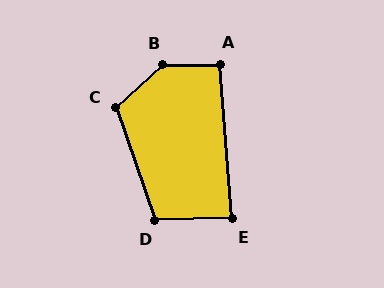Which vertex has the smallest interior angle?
E, at approximately 87 degrees.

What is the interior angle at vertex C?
Approximately 113 degrees (obtuse).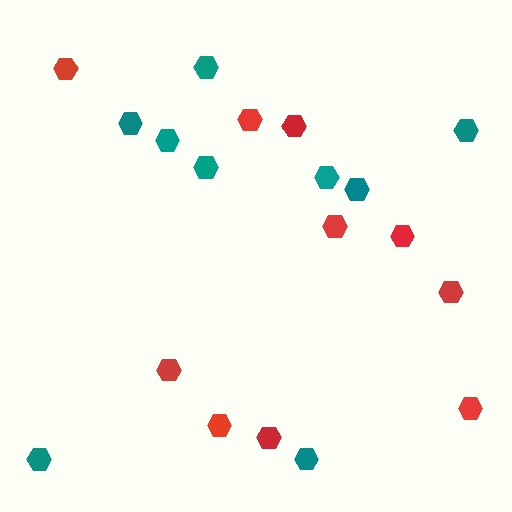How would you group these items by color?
There are 2 groups: one group of red hexagons (10) and one group of teal hexagons (9).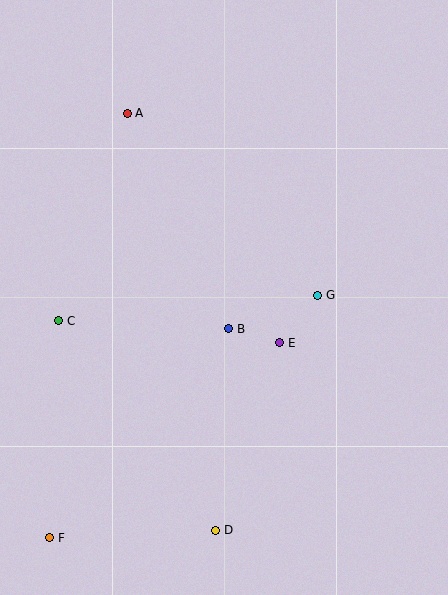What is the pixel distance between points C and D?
The distance between C and D is 261 pixels.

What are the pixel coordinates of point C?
Point C is at (59, 321).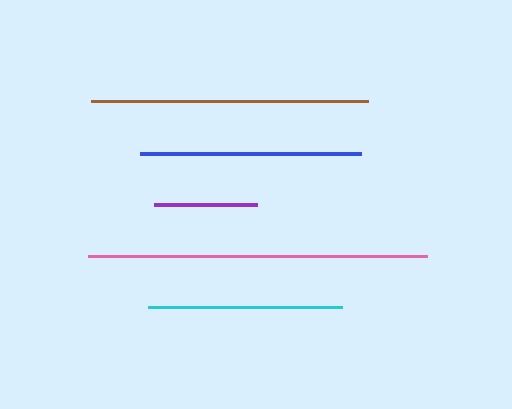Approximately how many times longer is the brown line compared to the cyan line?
The brown line is approximately 1.4 times the length of the cyan line.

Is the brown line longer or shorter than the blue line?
The brown line is longer than the blue line.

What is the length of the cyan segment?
The cyan segment is approximately 194 pixels long.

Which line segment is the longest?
The pink line is the longest at approximately 339 pixels.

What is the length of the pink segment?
The pink segment is approximately 339 pixels long.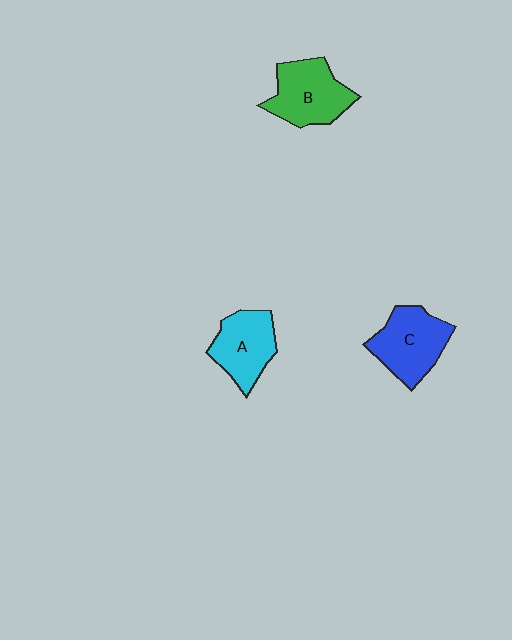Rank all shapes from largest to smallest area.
From largest to smallest: C (blue), B (green), A (cyan).